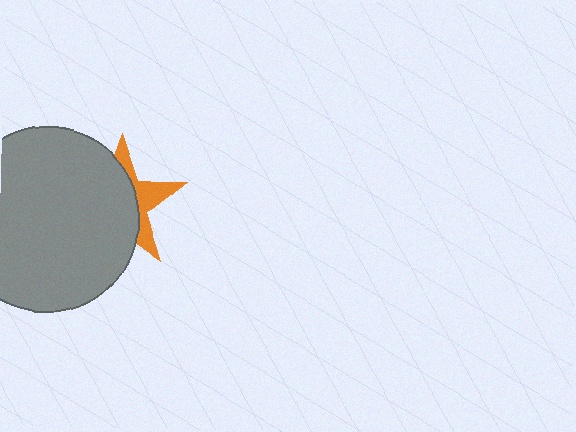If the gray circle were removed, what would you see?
You would see the complete orange star.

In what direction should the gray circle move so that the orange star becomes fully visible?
The gray circle should move left. That is the shortest direction to clear the overlap and leave the orange star fully visible.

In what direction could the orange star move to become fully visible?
The orange star could move right. That would shift it out from behind the gray circle entirely.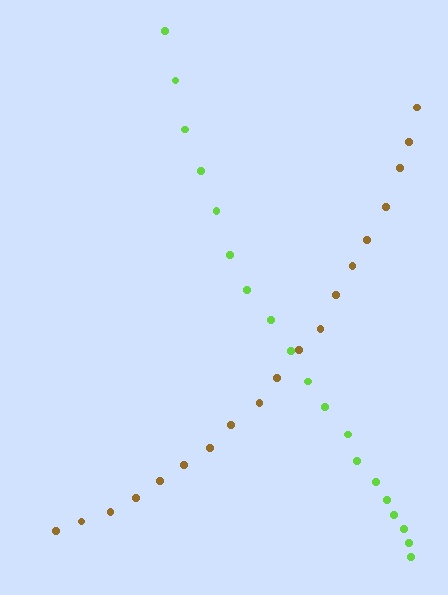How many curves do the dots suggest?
There are 2 distinct paths.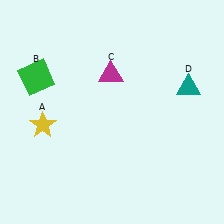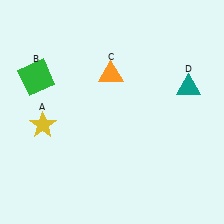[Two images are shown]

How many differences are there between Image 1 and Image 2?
There is 1 difference between the two images.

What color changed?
The triangle (C) changed from magenta in Image 1 to orange in Image 2.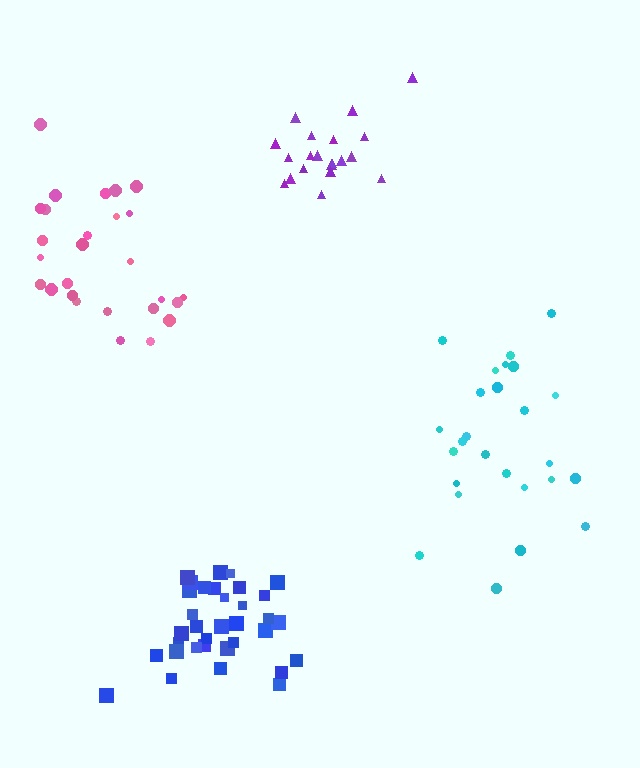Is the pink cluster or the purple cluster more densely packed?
Purple.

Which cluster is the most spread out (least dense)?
Cyan.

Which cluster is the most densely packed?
Blue.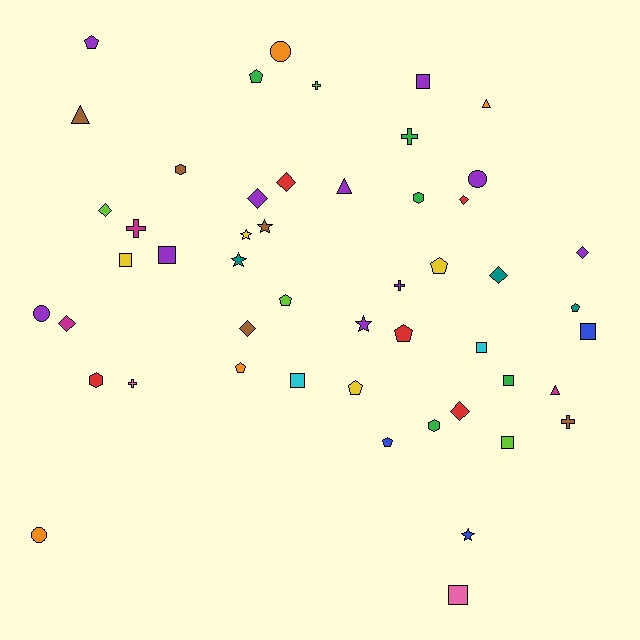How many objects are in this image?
There are 50 objects.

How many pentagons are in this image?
There are 9 pentagons.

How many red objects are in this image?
There are 5 red objects.